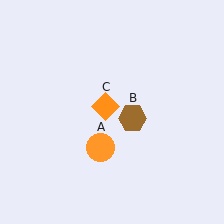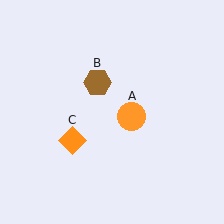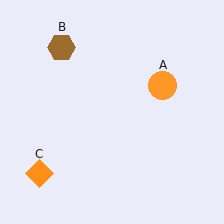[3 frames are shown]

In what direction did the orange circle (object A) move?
The orange circle (object A) moved up and to the right.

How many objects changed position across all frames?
3 objects changed position: orange circle (object A), brown hexagon (object B), orange diamond (object C).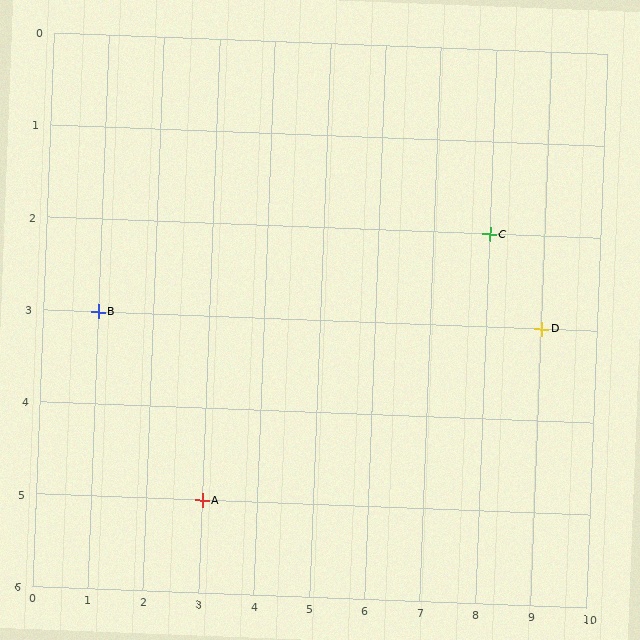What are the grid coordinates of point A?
Point A is at grid coordinates (3, 5).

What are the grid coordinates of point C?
Point C is at grid coordinates (8, 2).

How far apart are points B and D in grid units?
Points B and D are 8 columns apart.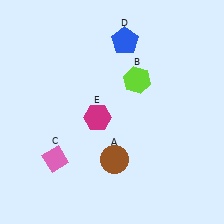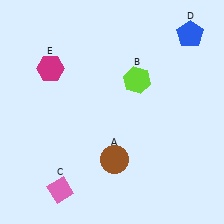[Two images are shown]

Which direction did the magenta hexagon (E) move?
The magenta hexagon (E) moved up.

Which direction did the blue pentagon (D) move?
The blue pentagon (D) moved right.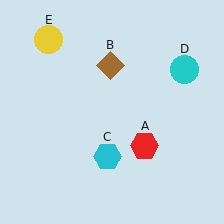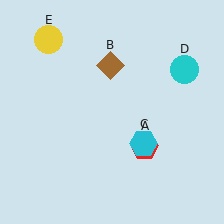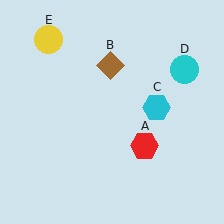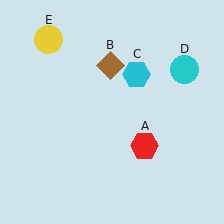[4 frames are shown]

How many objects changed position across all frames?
1 object changed position: cyan hexagon (object C).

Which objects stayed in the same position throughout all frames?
Red hexagon (object A) and brown diamond (object B) and cyan circle (object D) and yellow circle (object E) remained stationary.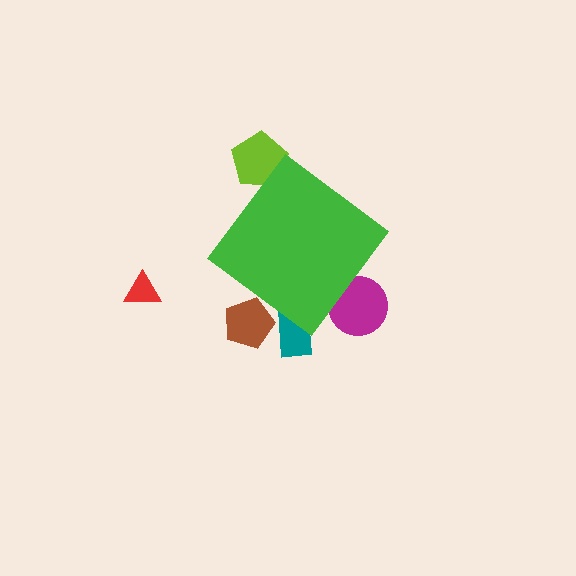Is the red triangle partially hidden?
No, the red triangle is fully visible.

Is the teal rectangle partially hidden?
Yes, the teal rectangle is partially hidden behind the green diamond.